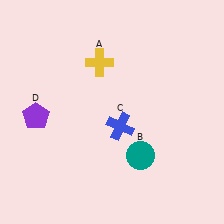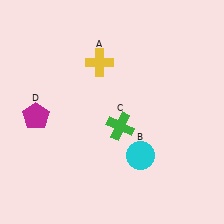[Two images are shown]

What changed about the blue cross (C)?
In Image 1, C is blue. In Image 2, it changed to green.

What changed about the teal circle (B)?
In Image 1, B is teal. In Image 2, it changed to cyan.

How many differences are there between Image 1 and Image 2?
There are 3 differences between the two images.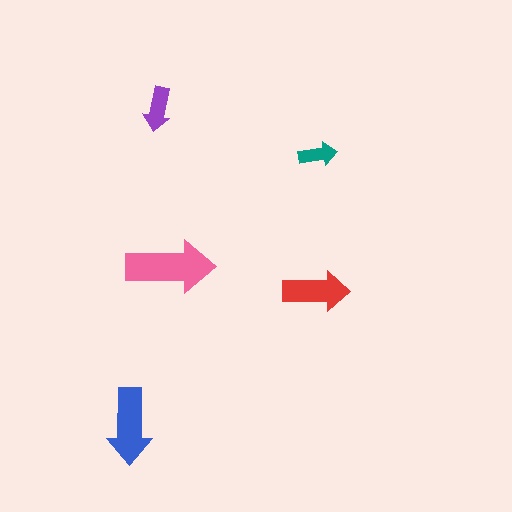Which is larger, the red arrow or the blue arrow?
The blue one.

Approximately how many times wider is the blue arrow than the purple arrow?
About 1.5 times wider.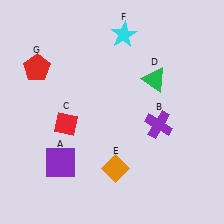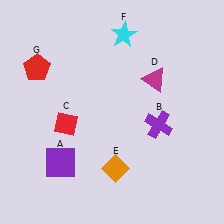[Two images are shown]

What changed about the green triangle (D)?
In Image 1, D is green. In Image 2, it changed to magenta.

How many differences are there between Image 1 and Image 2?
There is 1 difference between the two images.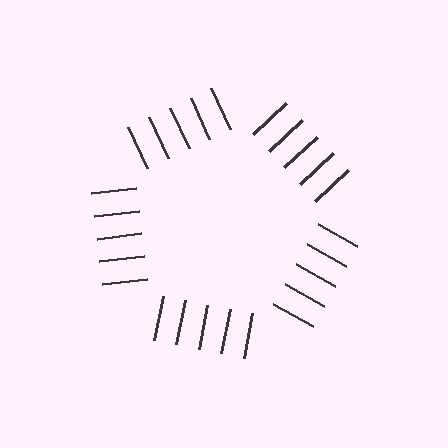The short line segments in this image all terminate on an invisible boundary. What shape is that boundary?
An illusory pentagon — the line segments terminate on its edges but no continuous stroke is drawn.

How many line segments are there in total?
25 — 5 along each of the 5 edges.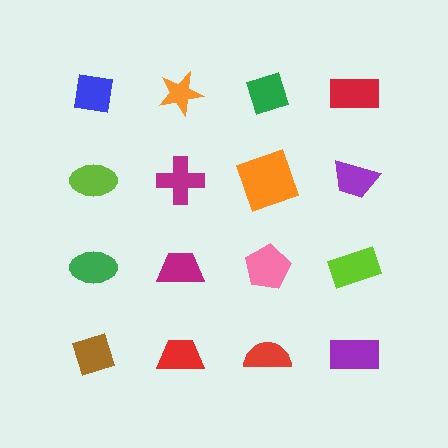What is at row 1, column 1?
A blue square.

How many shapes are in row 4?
4 shapes.